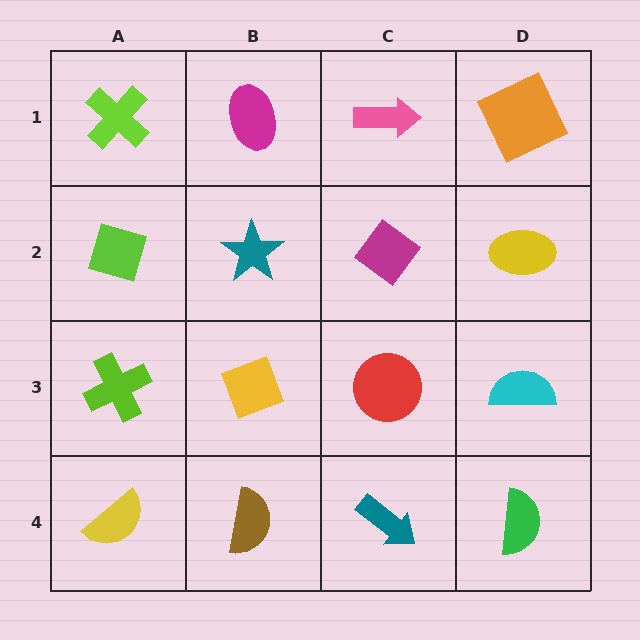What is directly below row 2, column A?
A lime cross.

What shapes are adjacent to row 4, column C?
A red circle (row 3, column C), a brown semicircle (row 4, column B), a green semicircle (row 4, column D).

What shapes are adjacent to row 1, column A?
A lime diamond (row 2, column A), a magenta ellipse (row 1, column B).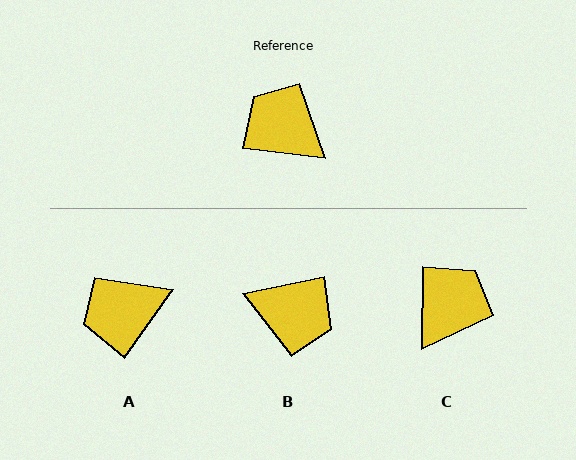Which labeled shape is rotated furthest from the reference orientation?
B, about 162 degrees away.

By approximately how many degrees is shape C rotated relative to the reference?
Approximately 84 degrees clockwise.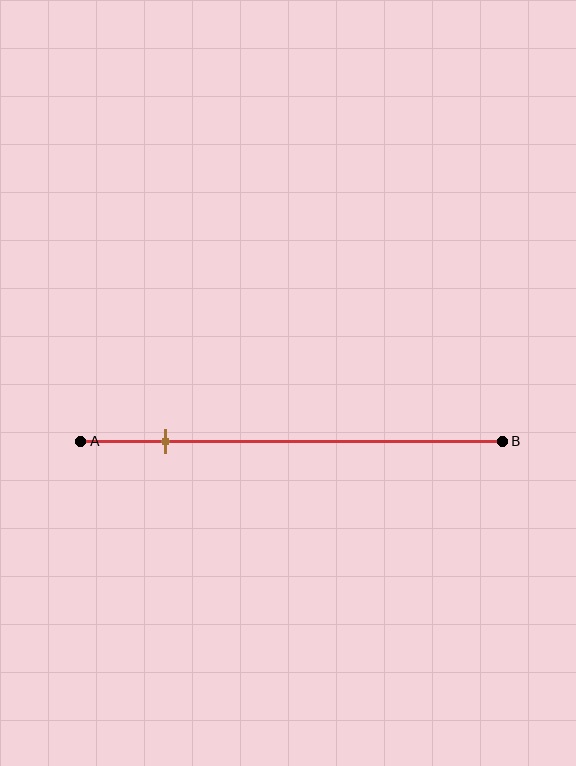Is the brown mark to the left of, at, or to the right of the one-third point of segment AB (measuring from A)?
The brown mark is to the left of the one-third point of segment AB.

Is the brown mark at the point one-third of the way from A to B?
No, the mark is at about 20% from A, not at the 33% one-third point.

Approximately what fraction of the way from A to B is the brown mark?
The brown mark is approximately 20% of the way from A to B.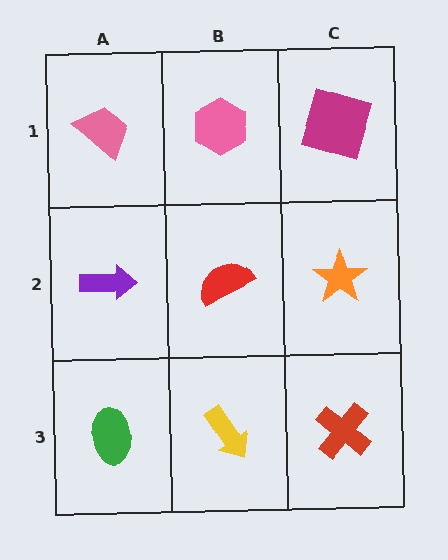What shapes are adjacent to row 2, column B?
A pink hexagon (row 1, column B), a yellow arrow (row 3, column B), a purple arrow (row 2, column A), an orange star (row 2, column C).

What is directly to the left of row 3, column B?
A green ellipse.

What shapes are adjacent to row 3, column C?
An orange star (row 2, column C), a yellow arrow (row 3, column B).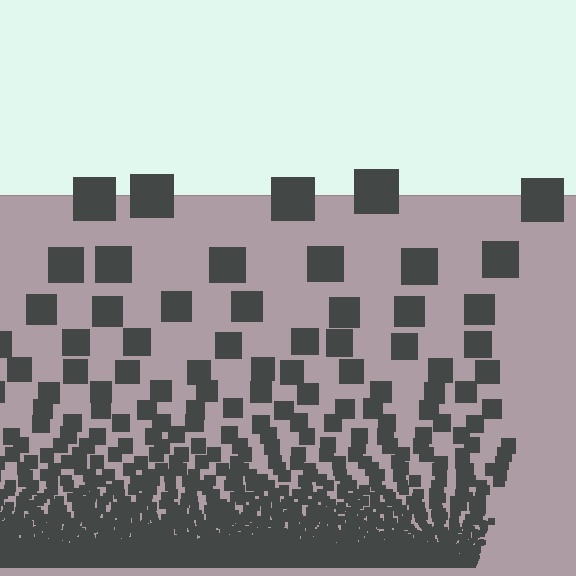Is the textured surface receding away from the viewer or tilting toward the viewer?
The surface appears to tilt toward the viewer. Texture elements get larger and sparser toward the top.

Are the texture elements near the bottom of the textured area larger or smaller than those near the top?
Smaller. The gradient is inverted — elements near the bottom are smaller and denser.